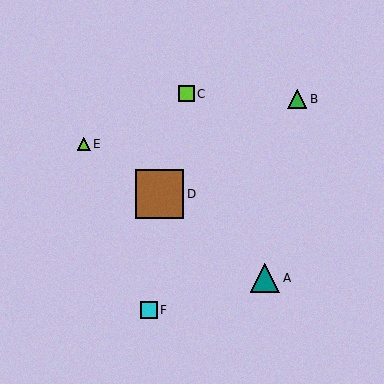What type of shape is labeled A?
Shape A is a teal triangle.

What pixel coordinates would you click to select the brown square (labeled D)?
Click at (160, 194) to select the brown square D.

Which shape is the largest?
The brown square (labeled D) is the largest.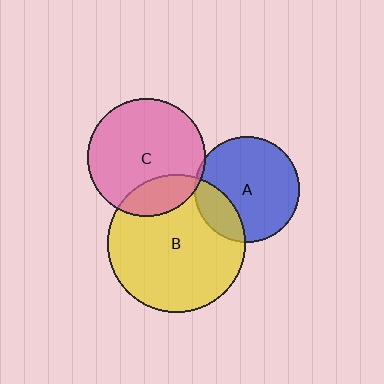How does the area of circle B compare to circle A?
Approximately 1.7 times.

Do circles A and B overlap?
Yes.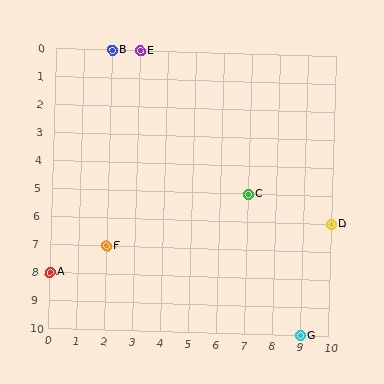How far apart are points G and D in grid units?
Points G and D are 1 column and 4 rows apart (about 4.1 grid units diagonally).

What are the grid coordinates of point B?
Point B is at grid coordinates (2, 0).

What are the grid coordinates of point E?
Point E is at grid coordinates (3, 0).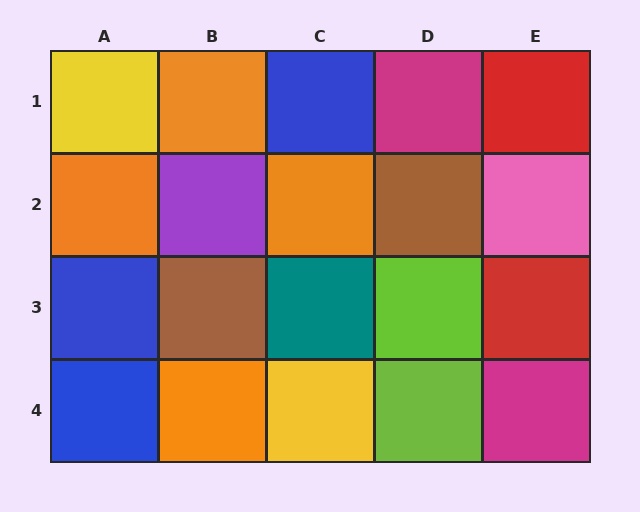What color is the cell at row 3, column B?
Brown.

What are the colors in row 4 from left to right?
Blue, orange, yellow, lime, magenta.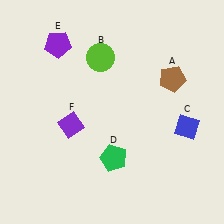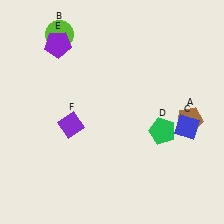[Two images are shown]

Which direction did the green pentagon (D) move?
The green pentagon (D) moved right.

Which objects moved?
The objects that moved are: the brown pentagon (A), the lime circle (B), the green pentagon (D).